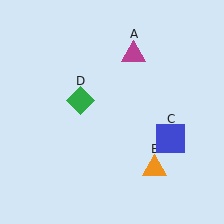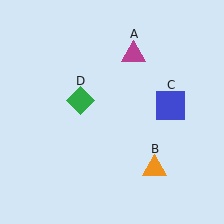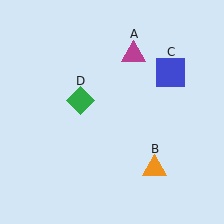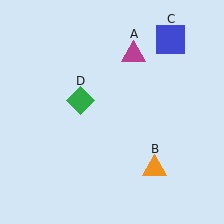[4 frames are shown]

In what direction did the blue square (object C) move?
The blue square (object C) moved up.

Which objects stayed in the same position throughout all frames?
Magenta triangle (object A) and orange triangle (object B) and green diamond (object D) remained stationary.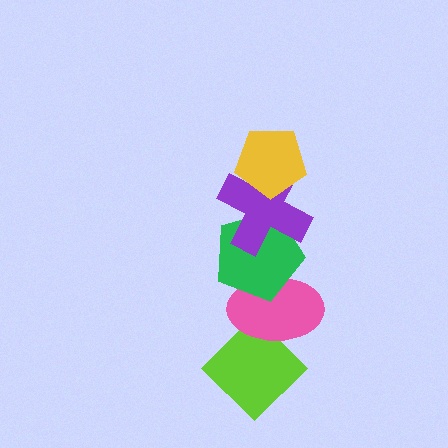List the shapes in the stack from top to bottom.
From top to bottom: the yellow pentagon, the purple cross, the green pentagon, the pink ellipse, the lime diamond.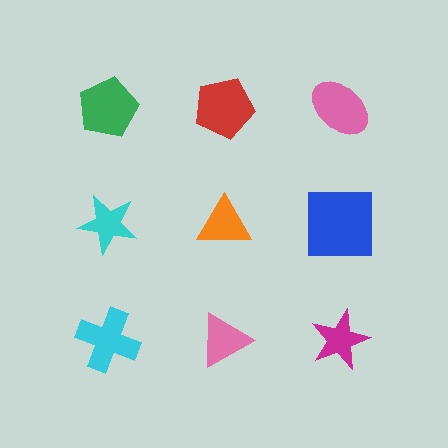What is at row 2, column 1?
A cyan star.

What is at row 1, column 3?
A pink ellipse.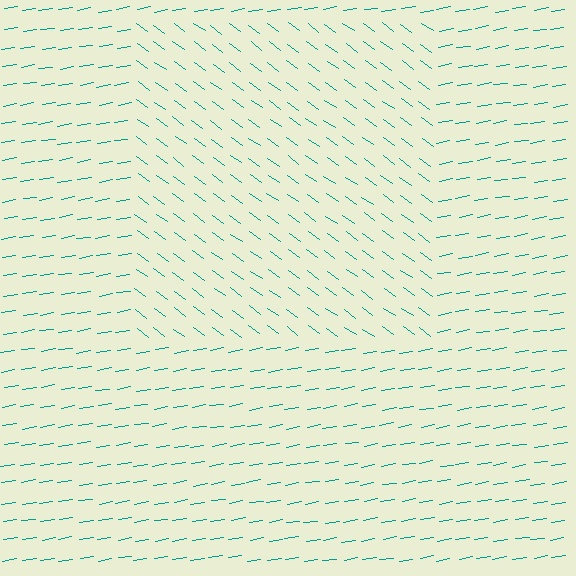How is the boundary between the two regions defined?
The boundary is defined purely by a change in line orientation (approximately 45 degrees difference). All lines are the same color and thickness.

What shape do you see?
I see a rectangle.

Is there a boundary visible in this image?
Yes, there is a texture boundary formed by a change in line orientation.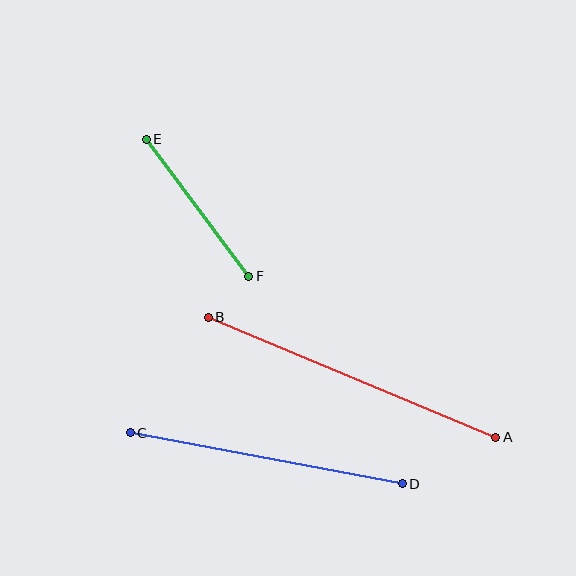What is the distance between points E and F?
The distance is approximately 171 pixels.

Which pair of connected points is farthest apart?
Points A and B are farthest apart.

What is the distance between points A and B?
The distance is approximately 312 pixels.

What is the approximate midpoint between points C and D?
The midpoint is at approximately (266, 458) pixels.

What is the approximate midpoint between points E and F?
The midpoint is at approximately (197, 208) pixels.